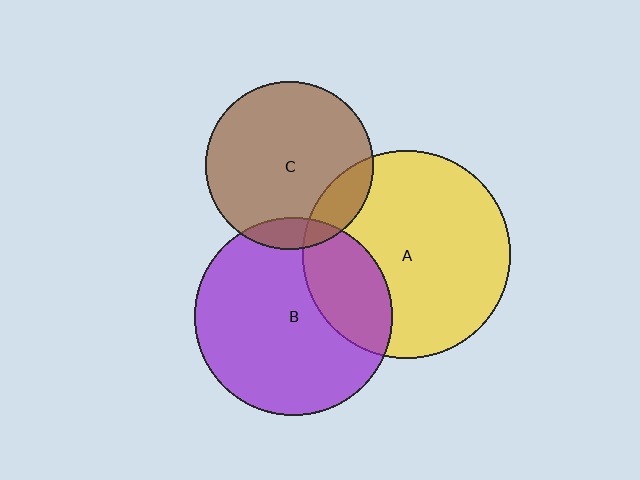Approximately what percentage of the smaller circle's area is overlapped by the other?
Approximately 10%.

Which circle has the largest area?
Circle A (yellow).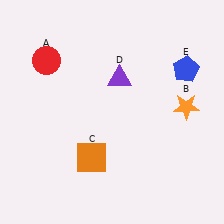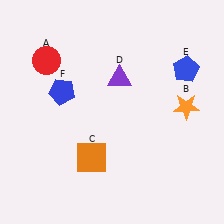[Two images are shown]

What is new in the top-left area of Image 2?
A blue pentagon (F) was added in the top-left area of Image 2.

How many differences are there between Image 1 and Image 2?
There is 1 difference between the two images.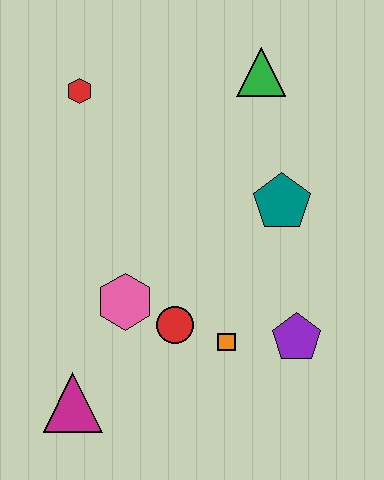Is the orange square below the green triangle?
Yes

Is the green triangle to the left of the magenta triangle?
No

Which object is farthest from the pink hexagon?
The green triangle is farthest from the pink hexagon.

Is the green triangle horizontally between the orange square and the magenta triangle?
No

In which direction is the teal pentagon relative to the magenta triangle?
The teal pentagon is to the right of the magenta triangle.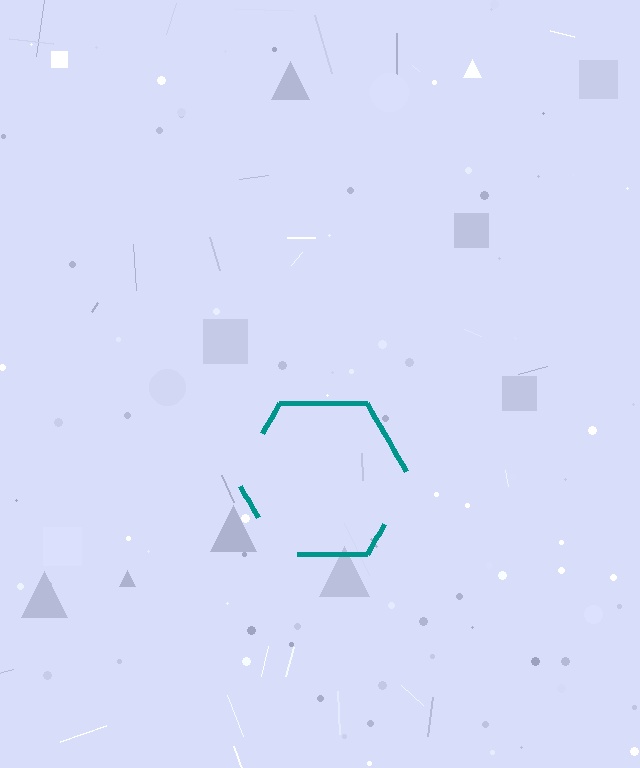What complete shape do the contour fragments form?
The contour fragments form a hexagon.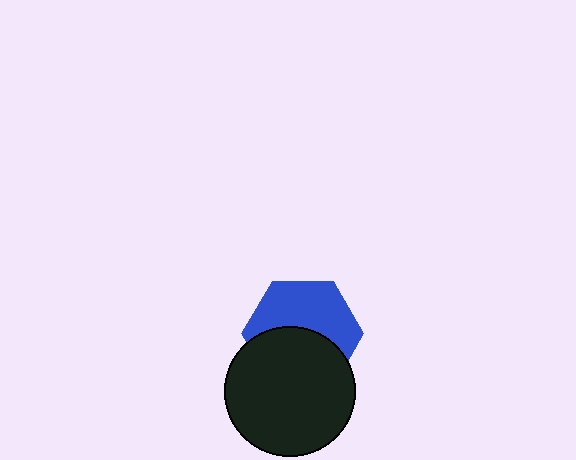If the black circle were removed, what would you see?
You would see the complete blue hexagon.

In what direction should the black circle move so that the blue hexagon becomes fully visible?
The black circle should move down. That is the shortest direction to clear the overlap and leave the blue hexagon fully visible.